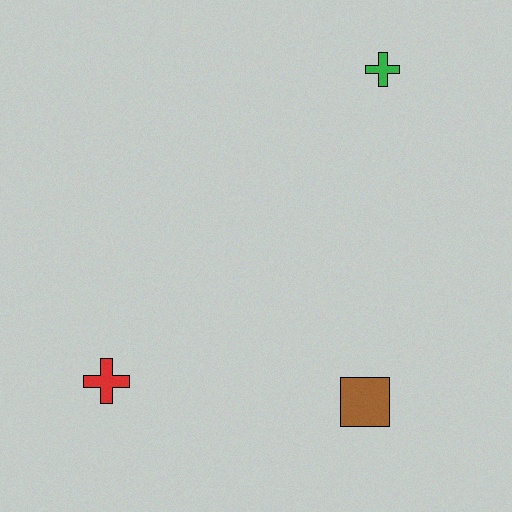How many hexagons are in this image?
There are no hexagons.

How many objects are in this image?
There are 3 objects.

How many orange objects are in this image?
There are no orange objects.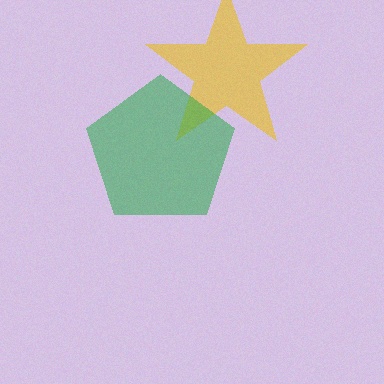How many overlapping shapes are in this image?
There are 2 overlapping shapes in the image.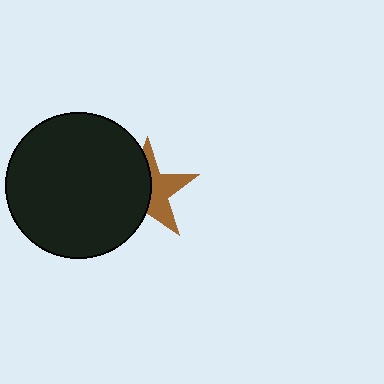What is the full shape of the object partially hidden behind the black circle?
The partially hidden object is a brown star.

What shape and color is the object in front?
The object in front is a black circle.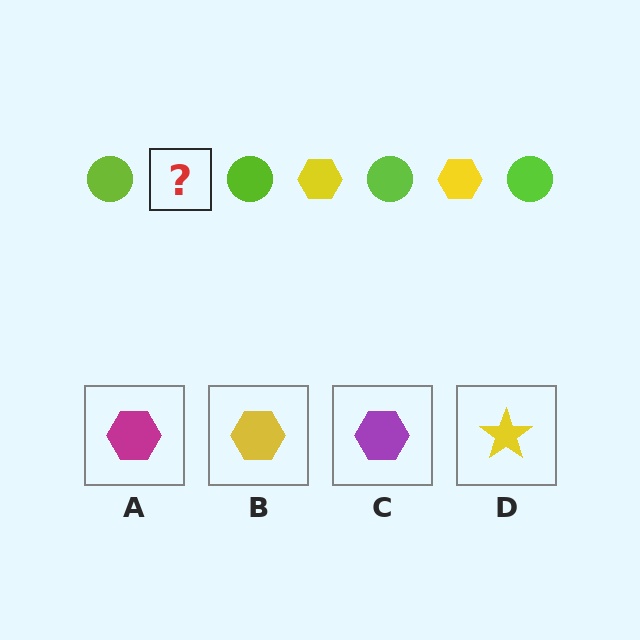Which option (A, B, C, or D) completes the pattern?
B.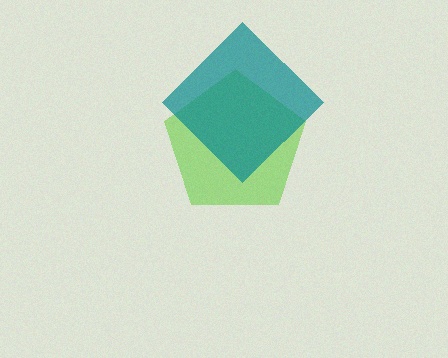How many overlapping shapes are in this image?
There are 2 overlapping shapes in the image.